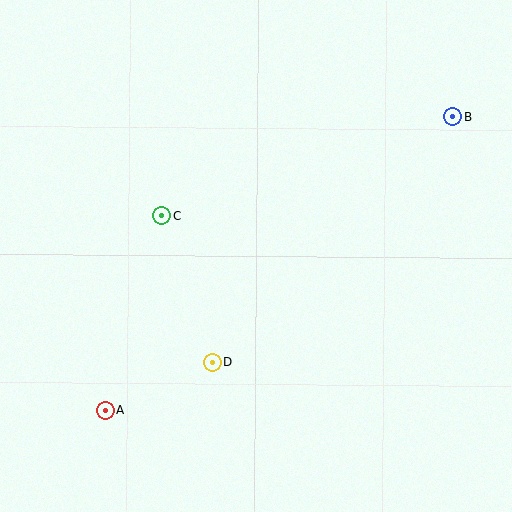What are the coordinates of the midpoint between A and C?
The midpoint between A and C is at (133, 313).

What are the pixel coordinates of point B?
Point B is at (453, 116).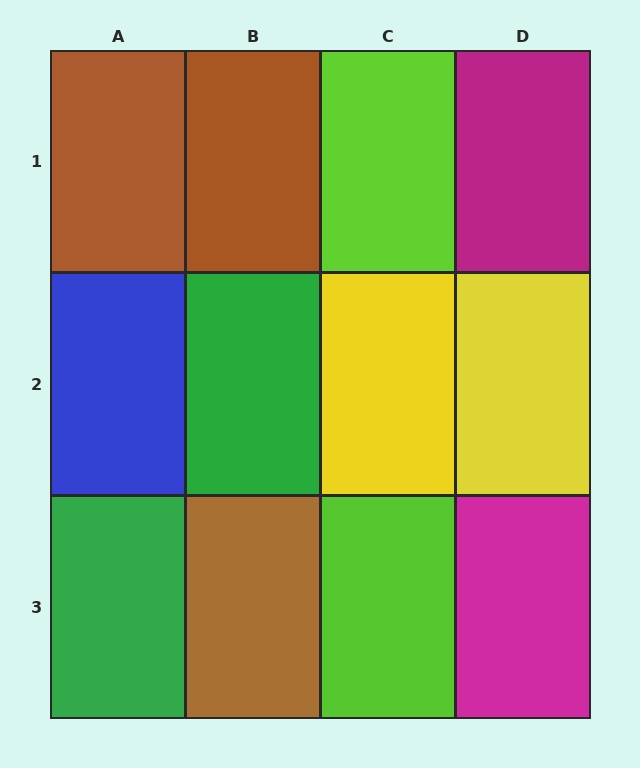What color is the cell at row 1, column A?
Brown.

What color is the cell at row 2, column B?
Green.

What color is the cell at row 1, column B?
Brown.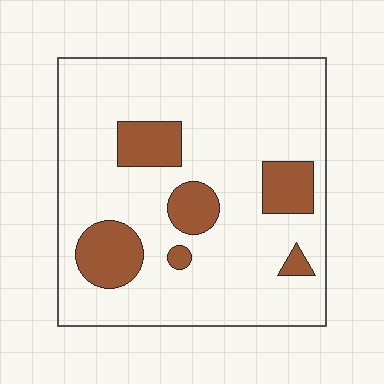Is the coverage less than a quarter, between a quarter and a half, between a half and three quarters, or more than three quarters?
Less than a quarter.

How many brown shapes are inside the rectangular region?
6.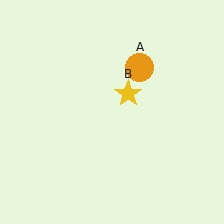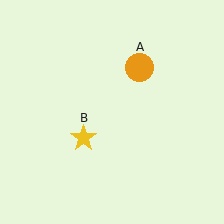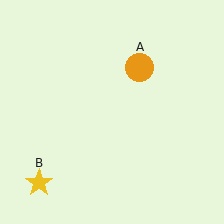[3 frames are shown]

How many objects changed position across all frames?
1 object changed position: yellow star (object B).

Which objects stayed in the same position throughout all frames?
Orange circle (object A) remained stationary.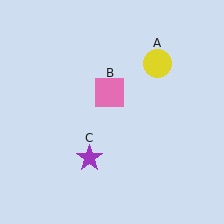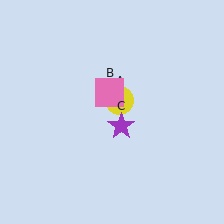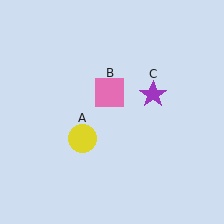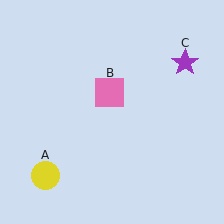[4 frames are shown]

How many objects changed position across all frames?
2 objects changed position: yellow circle (object A), purple star (object C).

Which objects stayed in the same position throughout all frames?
Pink square (object B) remained stationary.